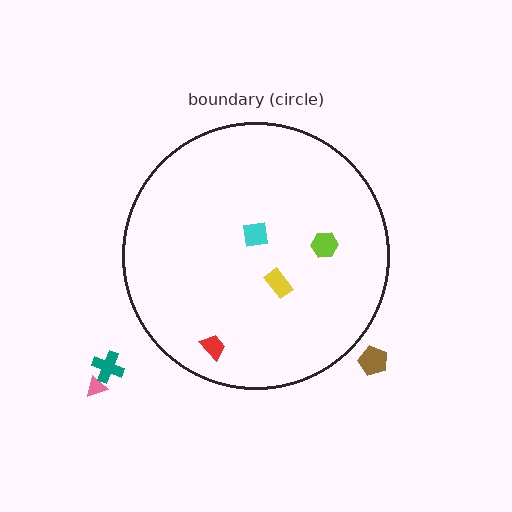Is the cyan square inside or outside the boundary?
Inside.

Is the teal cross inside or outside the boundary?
Outside.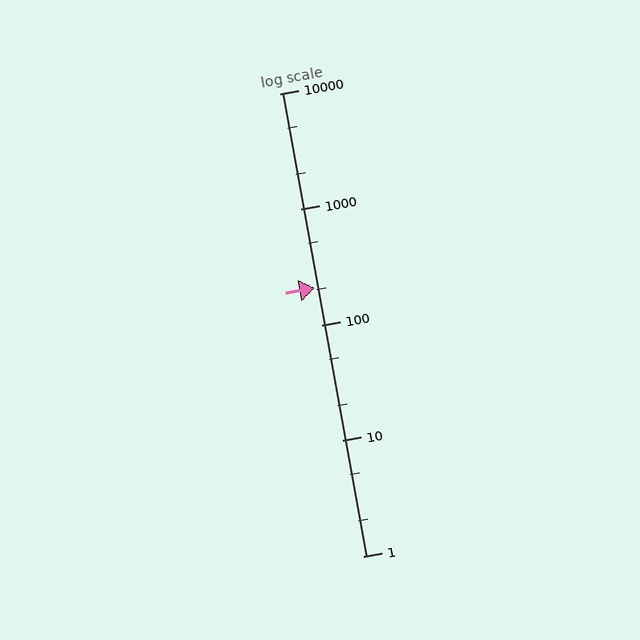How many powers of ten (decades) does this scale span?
The scale spans 4 decades, from 1 to 10000.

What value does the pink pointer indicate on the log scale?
The pointer indicates approximately 210.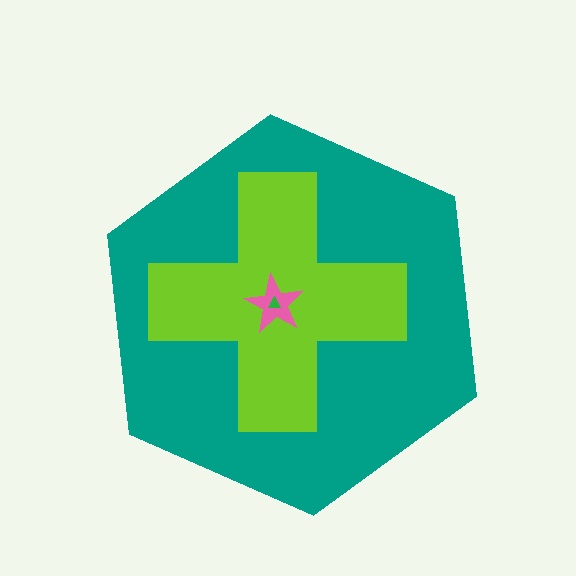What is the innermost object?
The green triangle.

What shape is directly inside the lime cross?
The pink star.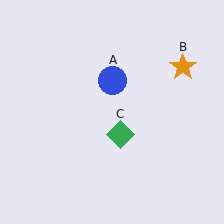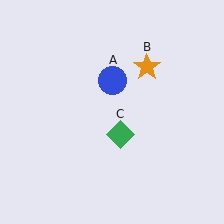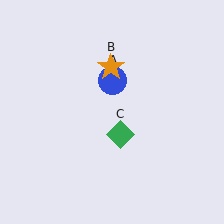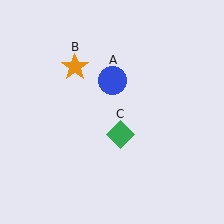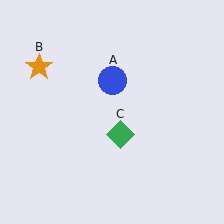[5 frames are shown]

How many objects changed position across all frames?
1 object changed position: orange star (object B).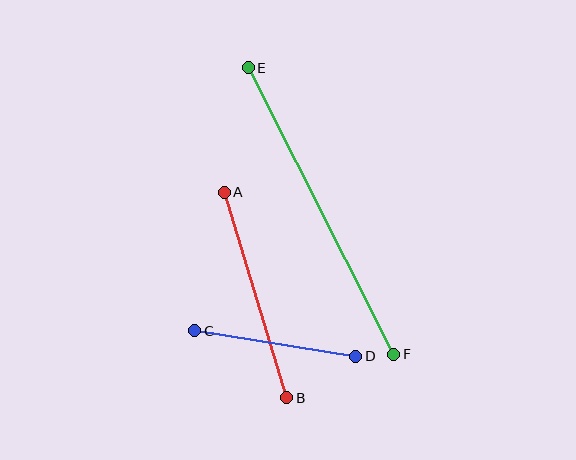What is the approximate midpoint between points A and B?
The midpoint is at approximately (255, 295) pixels.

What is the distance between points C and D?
The distance is approximately 163 pixels.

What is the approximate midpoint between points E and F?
The midpoint is at approximately (321, 211) pixels.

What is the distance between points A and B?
The distance is approximately 215 pixels.